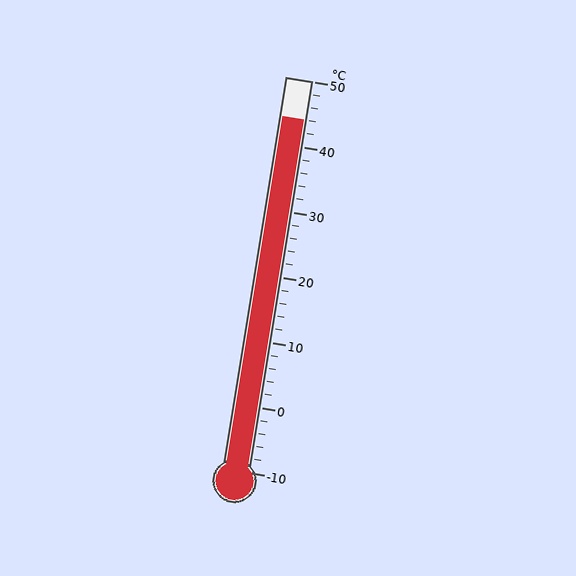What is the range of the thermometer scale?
The thermometer scale ranges from -10°C to 50°C.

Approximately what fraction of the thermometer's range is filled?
The thermometer is filled to approximately 90% of its range.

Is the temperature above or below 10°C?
The temperature is above 10°C.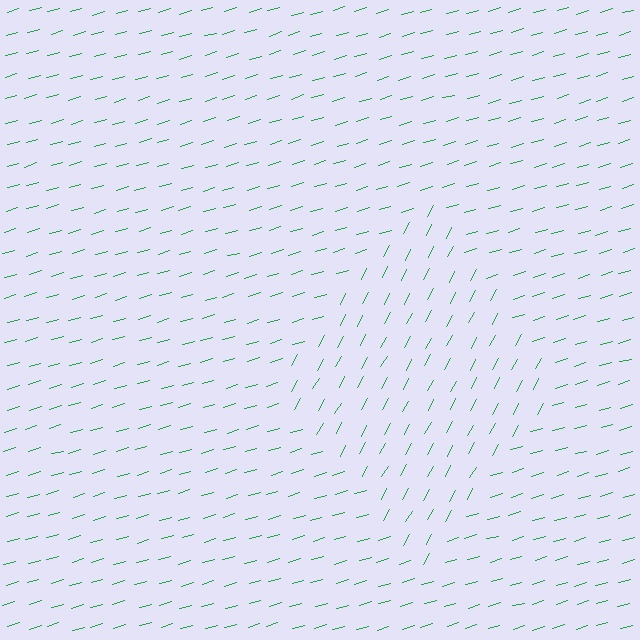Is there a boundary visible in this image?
Yes, there is a texture boundary formed by a change in line orientation.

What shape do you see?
I see a diamond.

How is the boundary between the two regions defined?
The boundary is defined purely by a change in line orientation (approximately 45 degrees difference). All lines are the same color and thickness.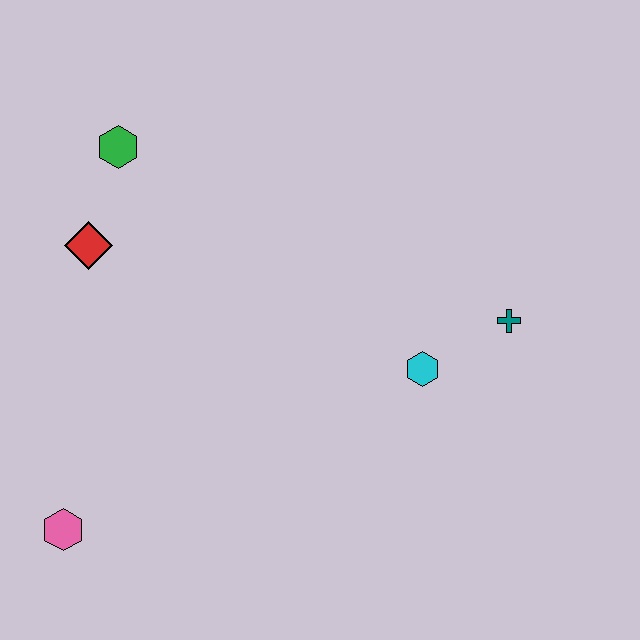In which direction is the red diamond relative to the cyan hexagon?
The red diamond is to the left of the cyan hexagon.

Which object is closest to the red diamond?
The green hexagon is closest to the red diamond.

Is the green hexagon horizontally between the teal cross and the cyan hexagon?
No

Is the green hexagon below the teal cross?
No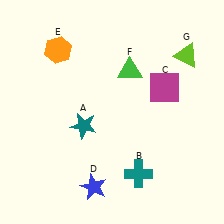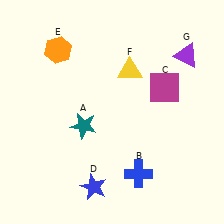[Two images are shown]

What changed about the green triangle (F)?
In Image 1, F is green. In Image 2, it changed to yellow.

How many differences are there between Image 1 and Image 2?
There are 3 differences between the two images.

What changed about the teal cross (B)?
In Image 1, B is teal. In Image 2, it changed to blue.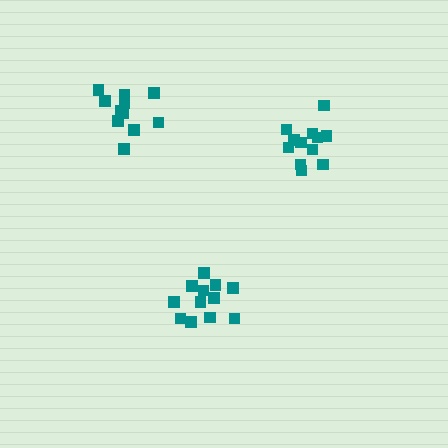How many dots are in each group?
Group 1: 12 dots, Group 2: 11 dots, Group 3: 12 dots (35 total).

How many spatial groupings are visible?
There are 3 spatial groupings.